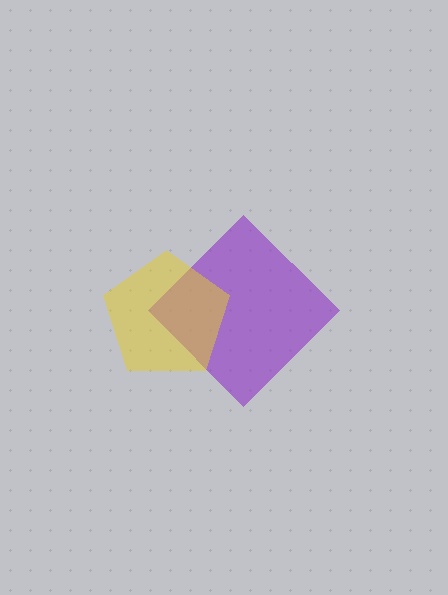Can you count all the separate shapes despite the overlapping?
Yes, there are 2 separate shapes.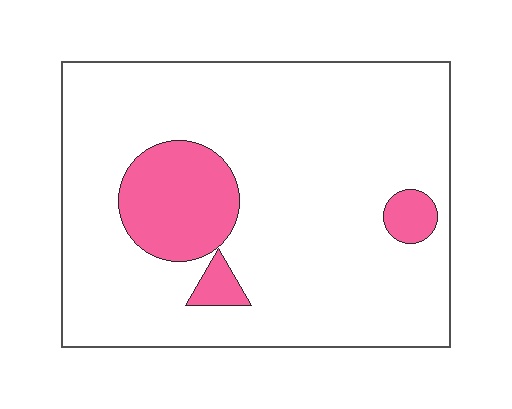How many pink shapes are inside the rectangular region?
3.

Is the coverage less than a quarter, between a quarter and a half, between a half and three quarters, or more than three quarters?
Less than a quarter.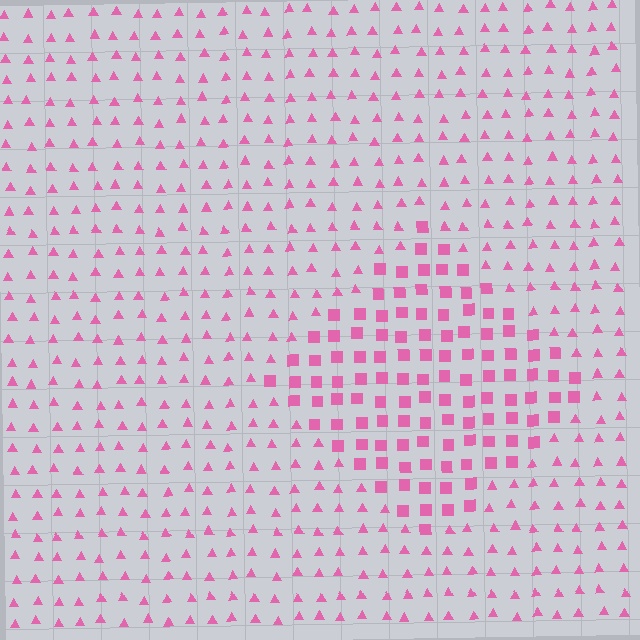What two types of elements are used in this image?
The image uses squares inside the diamond region and triangles outside it.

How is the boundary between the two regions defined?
The boundary is defined by a change in element shape: squares inside vs. triangles outside. All elements share the same color and spacing.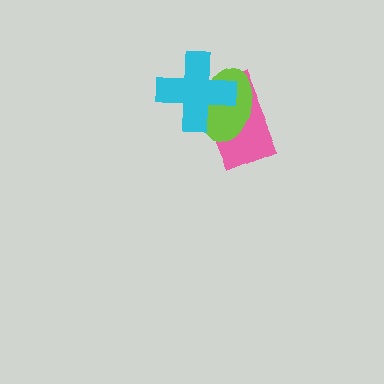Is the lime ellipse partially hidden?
Yes, it is partially covered by another shape.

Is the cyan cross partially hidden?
No, no other shape covers it.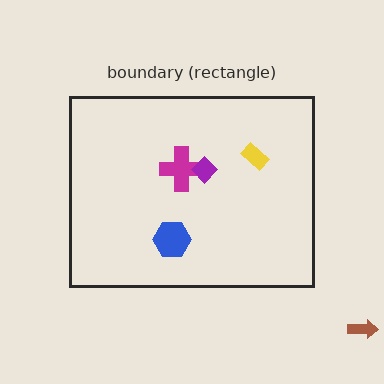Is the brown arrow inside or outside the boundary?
Outside.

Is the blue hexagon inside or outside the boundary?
Inside.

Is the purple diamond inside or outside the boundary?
Inside.